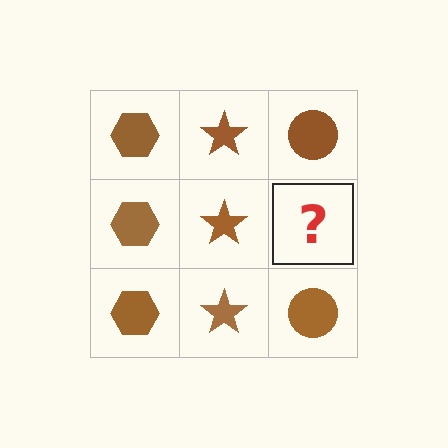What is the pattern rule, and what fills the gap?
The rule is that each column has a consistent shape. The gap should be filled with a brown circle.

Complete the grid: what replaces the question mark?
The question mark should be replaced with a brown circle.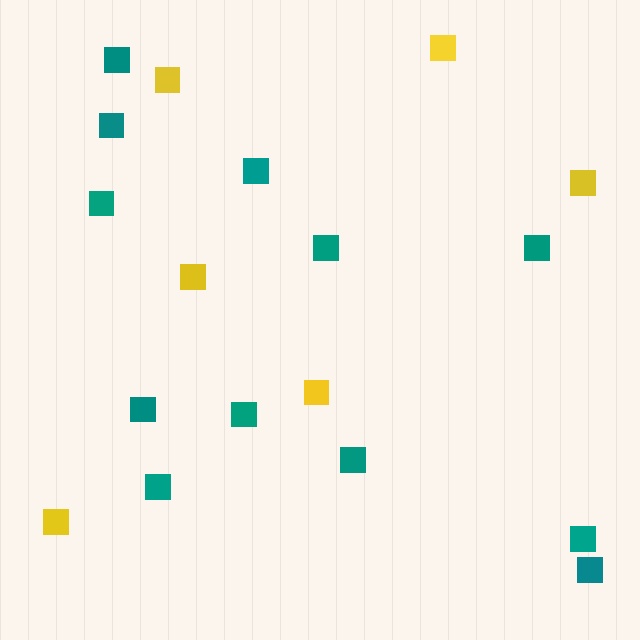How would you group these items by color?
There are 2 groups: one group of teal squares (12) and one group of yellow squares (6).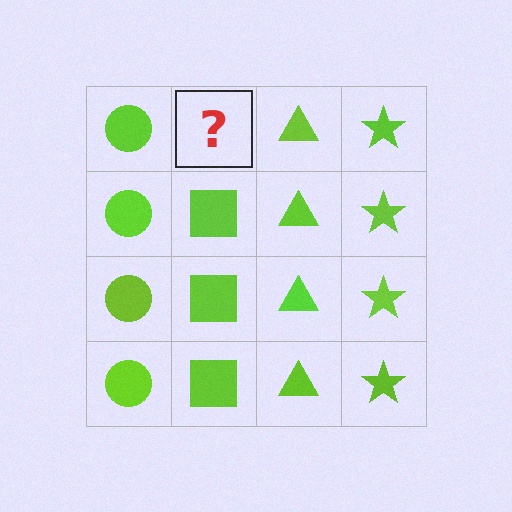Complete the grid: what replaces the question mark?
The question mark should be replaced with a lime square.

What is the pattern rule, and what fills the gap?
The rule is that each column has a consistent shape. The gap should be filled with a lime square.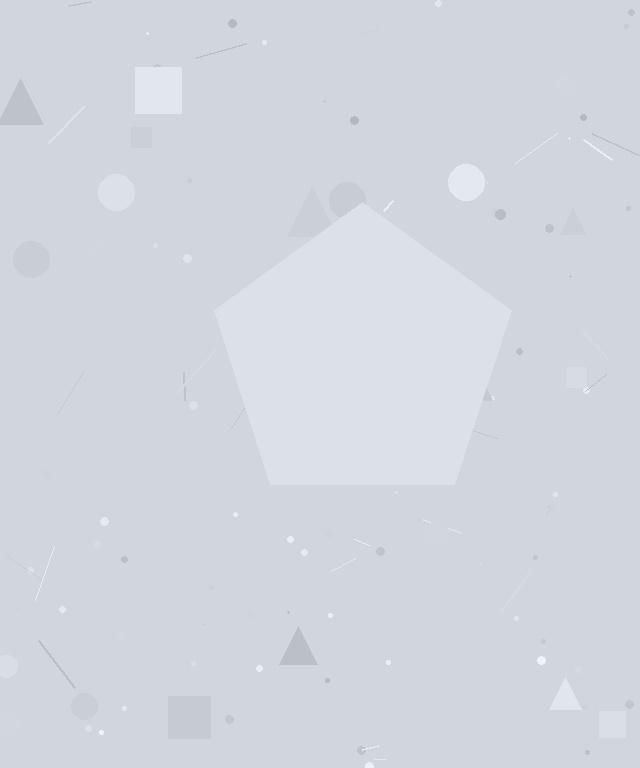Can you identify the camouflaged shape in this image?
The camouflaged shape is a pentagon.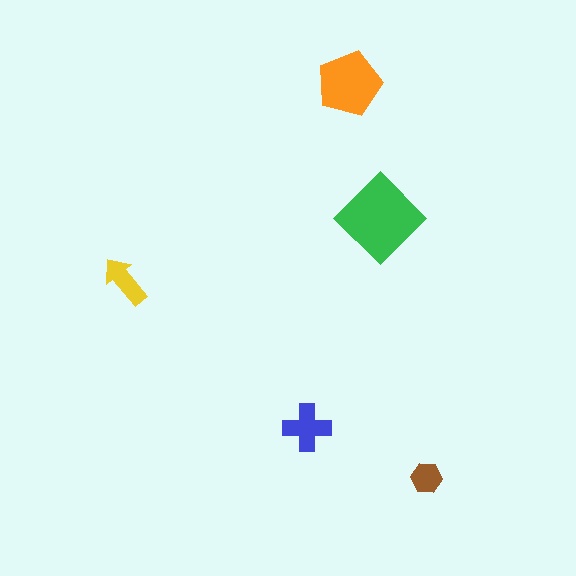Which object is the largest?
The green diamond.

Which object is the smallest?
The brown hexagon.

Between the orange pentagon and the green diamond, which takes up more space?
The green diamond.